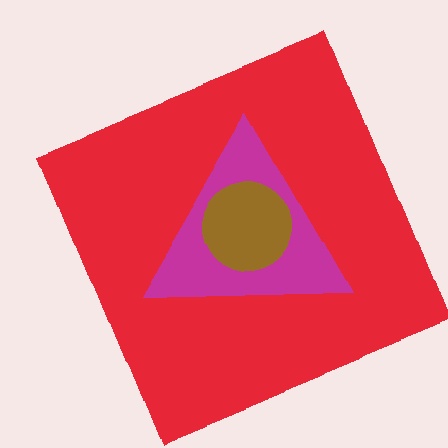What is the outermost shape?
The red square.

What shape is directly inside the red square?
The magenta triangle.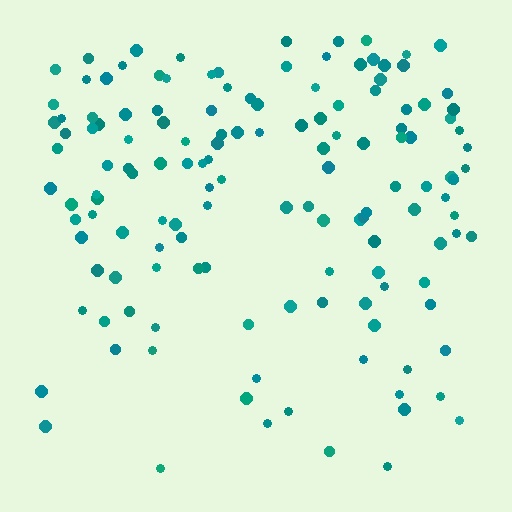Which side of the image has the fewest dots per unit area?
The bottom.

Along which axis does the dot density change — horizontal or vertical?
Vertical.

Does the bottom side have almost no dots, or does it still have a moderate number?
Still a moderate number, just noticeably fewer than the top.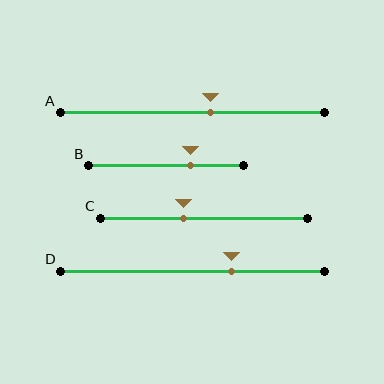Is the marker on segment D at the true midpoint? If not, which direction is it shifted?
No, the marker on segment D is shifted to the right by about 15% of the segment length.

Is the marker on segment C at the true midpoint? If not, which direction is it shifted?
No, the marker on segment C is shifted to the left by about 10% of the segment length.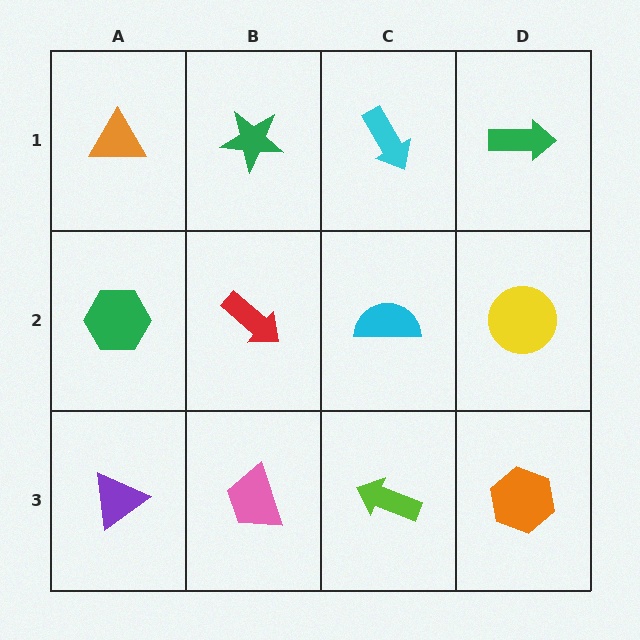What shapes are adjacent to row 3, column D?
A yellow circle (row 2, column D), a lime arrow (row 3, column C).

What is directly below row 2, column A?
A purple triangle.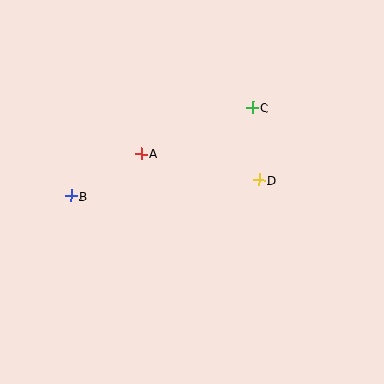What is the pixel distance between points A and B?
The distance between A and B is 82 pixels.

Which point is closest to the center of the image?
Point A at (141, 154) is closest to the center.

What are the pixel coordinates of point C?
Point C is at (253, 108).